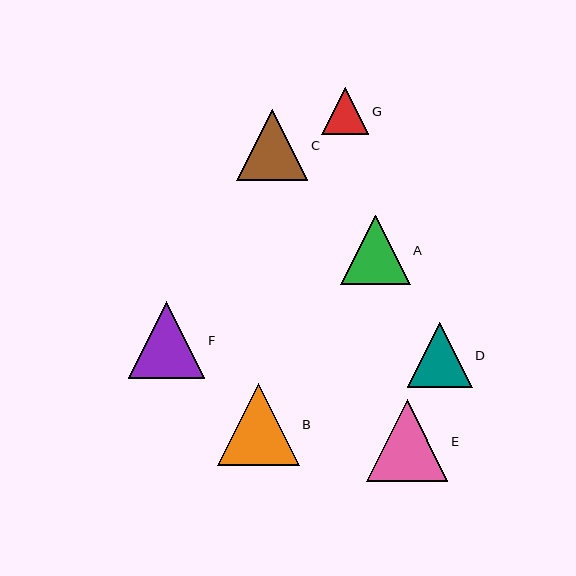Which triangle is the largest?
Triangle B is the largest with a size of approximately 82 pixels.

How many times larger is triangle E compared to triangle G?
Triangle E is approximately 1.7 times the size of triangle G.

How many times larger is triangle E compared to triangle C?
Triangle E is approximately 1.1 times the size of triangle C.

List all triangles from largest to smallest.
From largest to smallest: B, E, F, C, A, D, G.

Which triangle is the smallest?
Triangle G is the smallest with a size of approximately 47 pixels.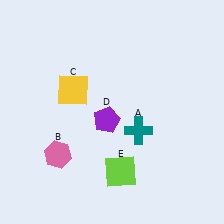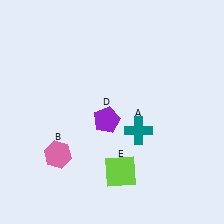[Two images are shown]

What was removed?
The yellow square (C) was removed in Image 2.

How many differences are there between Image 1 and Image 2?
There is 1 difference between the two images.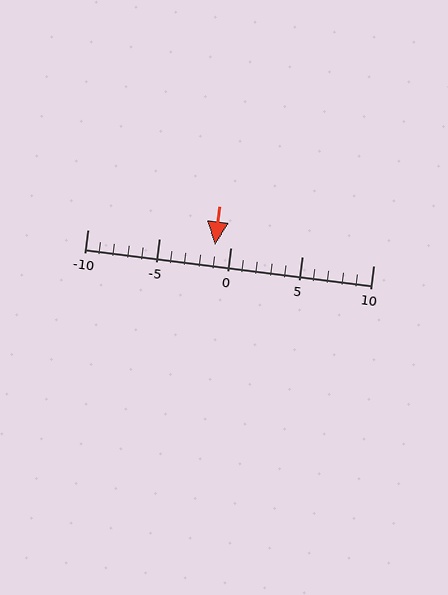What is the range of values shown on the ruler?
The ruler shows values from -10 to 10.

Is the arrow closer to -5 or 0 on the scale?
The arrow is closer to 0.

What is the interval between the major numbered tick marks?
The major tick marks are spaced 5 units apart.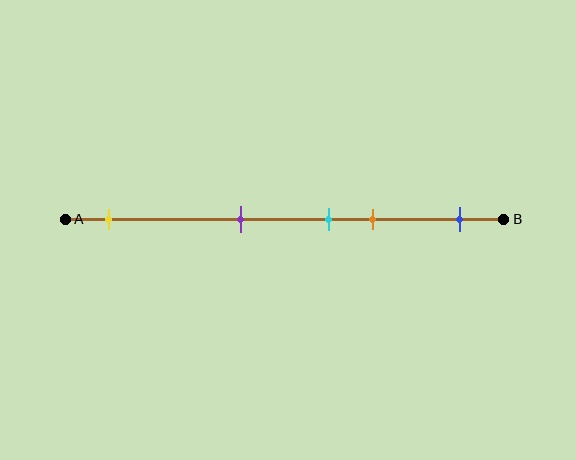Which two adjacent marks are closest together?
The cyan and orange marks are the closest adjacent pair.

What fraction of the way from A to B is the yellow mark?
The yellow mark is approximately 10% (0.1) of the way from A to B.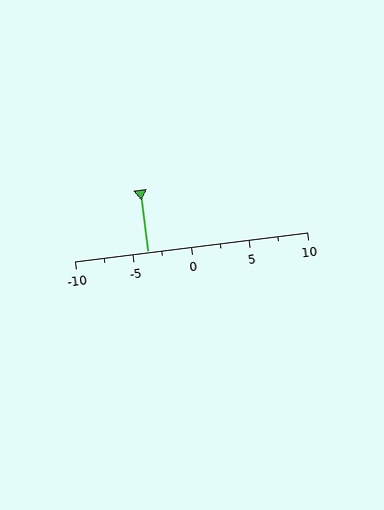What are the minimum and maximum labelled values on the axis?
The axis runs from -10 to 10.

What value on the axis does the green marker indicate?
The marker indicates approximately -3.8.